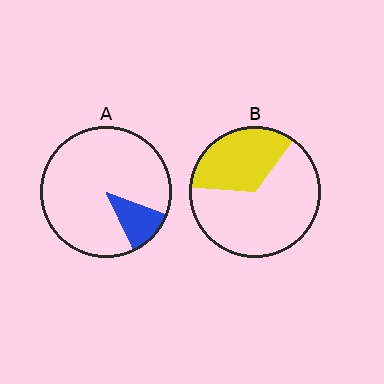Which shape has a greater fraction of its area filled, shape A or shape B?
Shape B.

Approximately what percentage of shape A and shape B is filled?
A is approximately 15% and B is approximately 35%.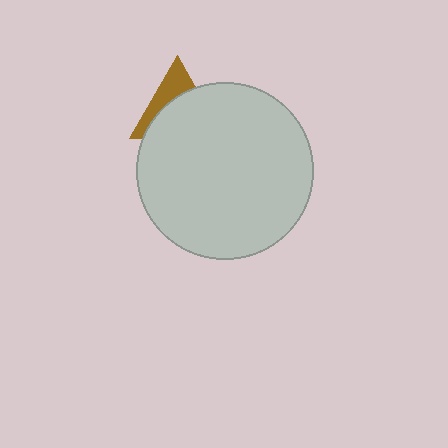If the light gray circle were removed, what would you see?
You would see the complete brown triangle.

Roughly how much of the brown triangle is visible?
A small part of it is visible (roughly 36%).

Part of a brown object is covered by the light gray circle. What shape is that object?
It is a triangle.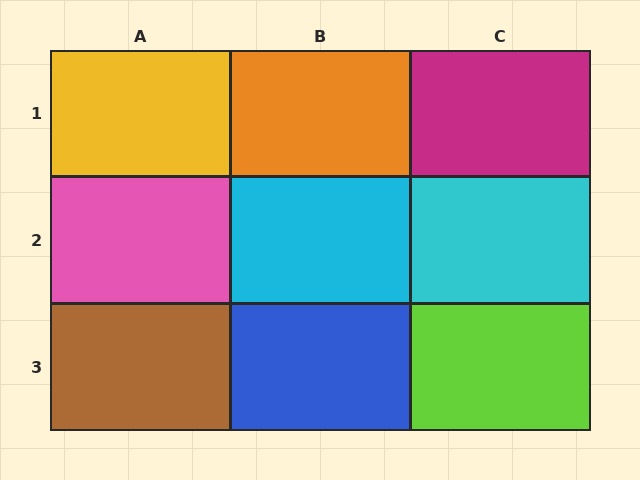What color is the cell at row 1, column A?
Yellow.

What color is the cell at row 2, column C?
Cyan.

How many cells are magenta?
1 cell is magenta.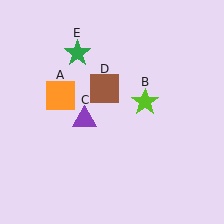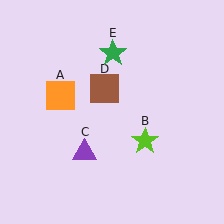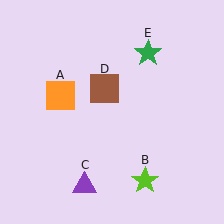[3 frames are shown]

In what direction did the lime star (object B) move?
The lime star (object B) moved down.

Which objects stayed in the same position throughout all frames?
Orange square (object A) and brown square (object D) remained stationary.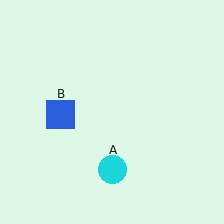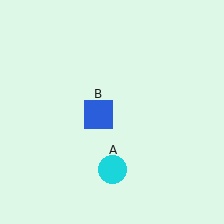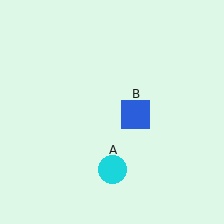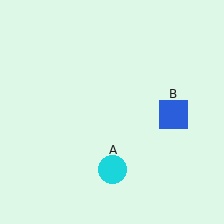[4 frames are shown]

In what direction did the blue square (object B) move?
The blue square (object B) moved right.